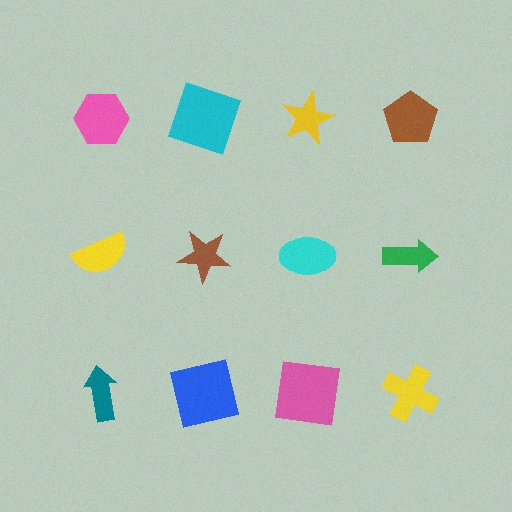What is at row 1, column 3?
A yellow star.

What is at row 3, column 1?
A teal arrow.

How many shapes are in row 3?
4 shapes.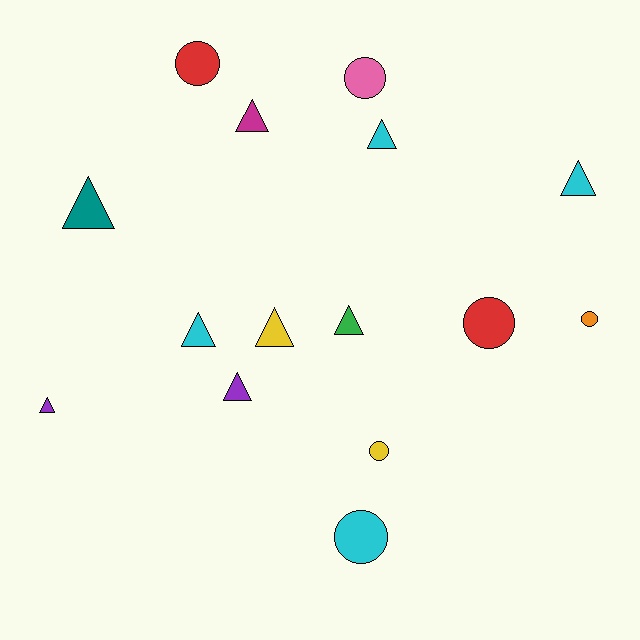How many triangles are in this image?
There are 9 triangles.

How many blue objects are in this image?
There are no blue objects.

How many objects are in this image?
There are 15 objects.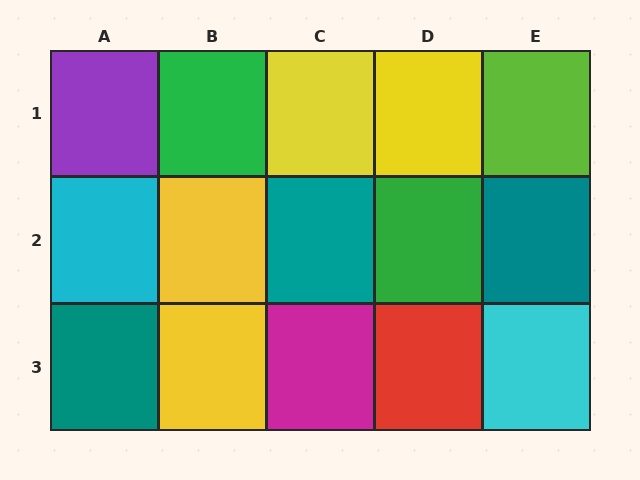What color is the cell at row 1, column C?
Yellow.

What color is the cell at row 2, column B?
Yellow.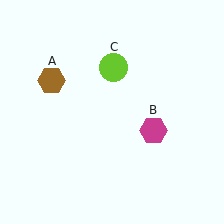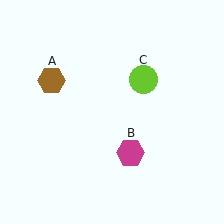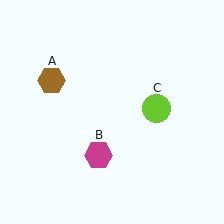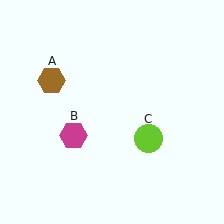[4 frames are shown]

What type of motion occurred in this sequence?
The magenta hexagon (object B), lime circle (object C) rotated clockwise around the center of the scene.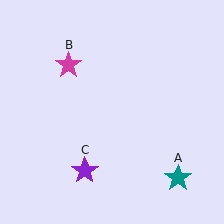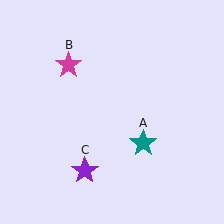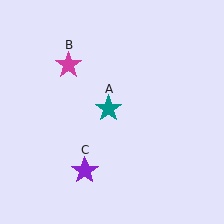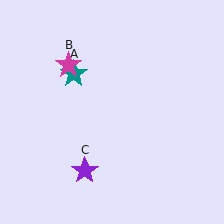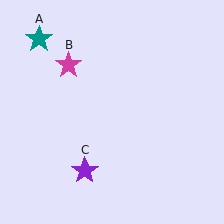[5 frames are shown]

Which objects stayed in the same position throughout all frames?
Magenta star (object B) and purple star (object C) remained stationary.